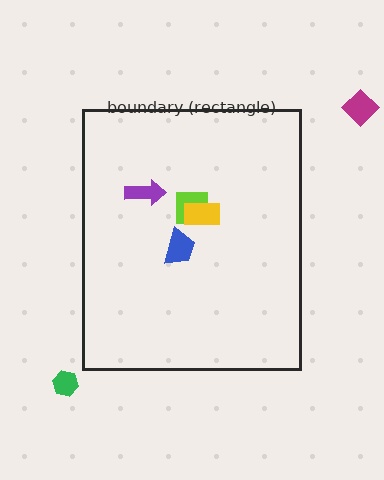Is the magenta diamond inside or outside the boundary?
Outside.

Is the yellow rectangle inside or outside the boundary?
Inside.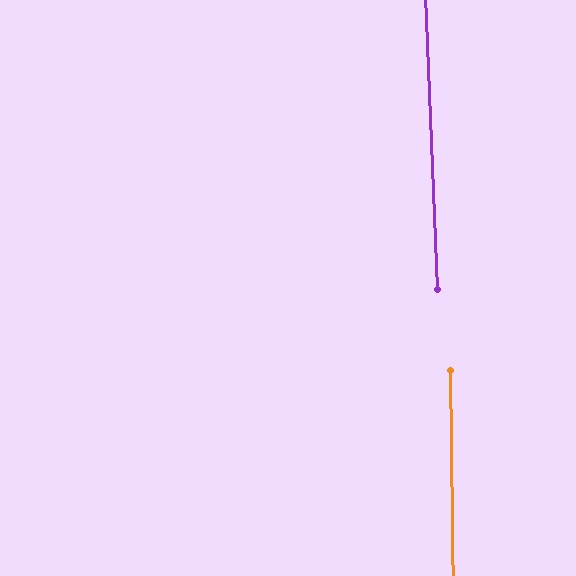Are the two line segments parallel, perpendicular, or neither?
Parallel — their directions differ by only 1.5°.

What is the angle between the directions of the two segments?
Approximately 2 degrees.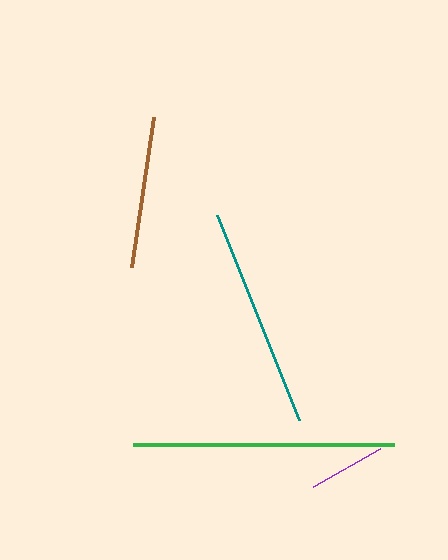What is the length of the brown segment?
The brown segment is approximately 152 pixels long.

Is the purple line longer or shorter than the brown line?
The brown line is longer than the purple line.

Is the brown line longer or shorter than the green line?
The green line is longer than the brown line.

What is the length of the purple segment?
The purple segment is approximately 77 pixels long.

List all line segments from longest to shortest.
From longest to shortest: green, teal, brown, purple.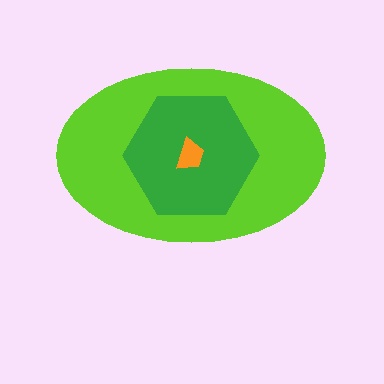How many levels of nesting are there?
3.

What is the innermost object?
The orange trapezoid.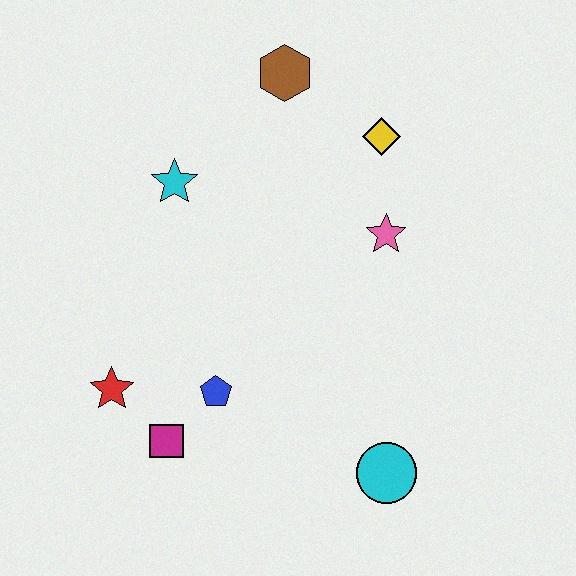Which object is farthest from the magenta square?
The brown hexagon is farthest from the magenta square.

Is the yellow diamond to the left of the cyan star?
No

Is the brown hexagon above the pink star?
Yes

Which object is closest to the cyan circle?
The blue pentagon is closest to the cyan circle.